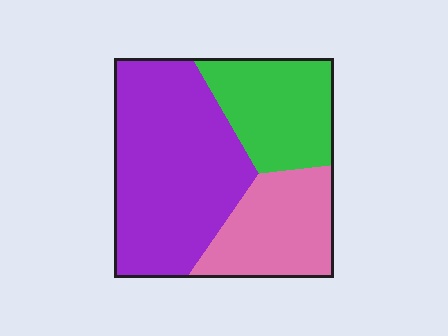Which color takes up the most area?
Purple, at roughly 50%.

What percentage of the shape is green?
Green takes up about one quarter (1/4) of the shape.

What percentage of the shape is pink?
Pink takes up about one quarter (1/4) of the shape.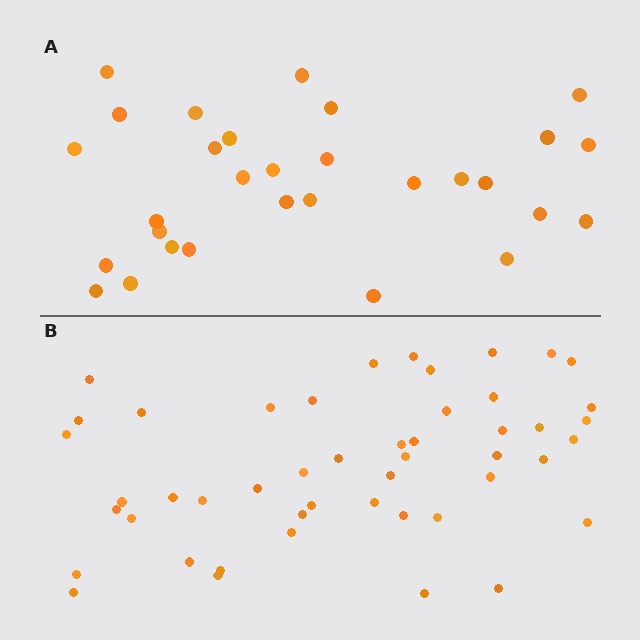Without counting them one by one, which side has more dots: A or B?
Region B (the bottom region) has more dots.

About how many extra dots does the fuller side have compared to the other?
Region B has approximately 20 more dots than region A.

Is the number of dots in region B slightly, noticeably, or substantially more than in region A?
Region B has substantially more. The ratio is roughly 1.6 to 1.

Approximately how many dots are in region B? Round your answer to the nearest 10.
About 50 dots. (The exact count is 48, which rounds to 50.)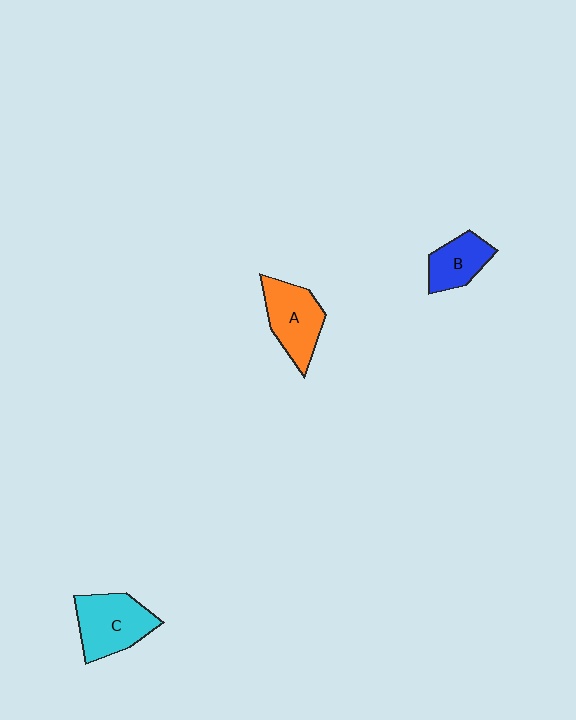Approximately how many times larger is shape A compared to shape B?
Approximately 1.4 times.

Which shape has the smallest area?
Shape B (blue).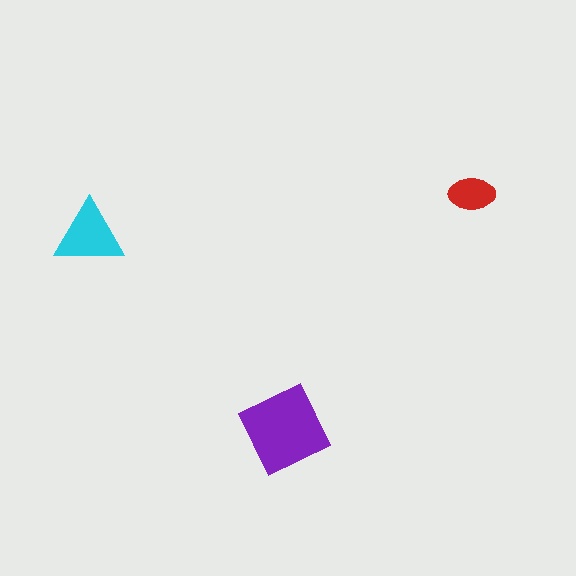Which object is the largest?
The purple diamond.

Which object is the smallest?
The red ellipse.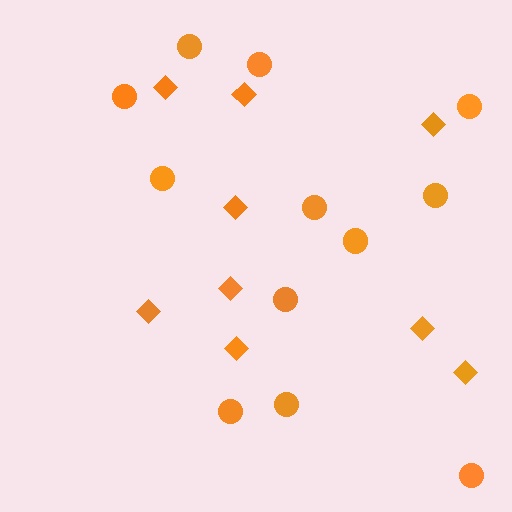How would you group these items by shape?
There are 2 groups: one group of circles (12) and one group of diamonds (9).